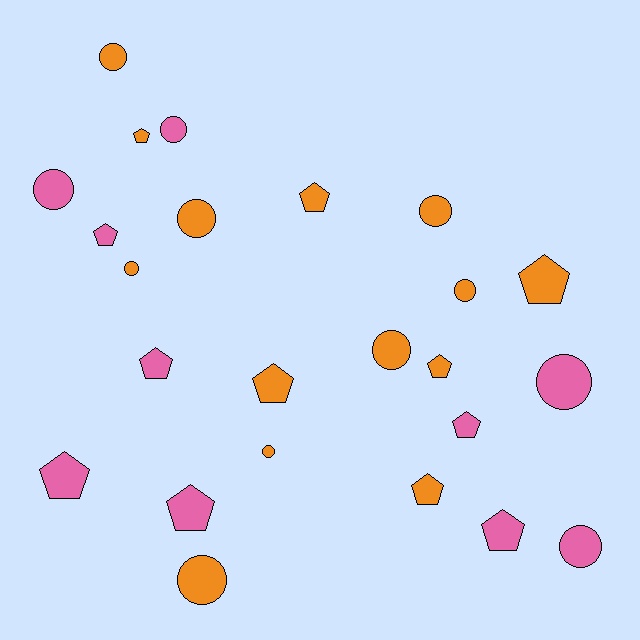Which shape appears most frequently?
Circle, with 12 objects.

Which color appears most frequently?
Orange, with 14 objects.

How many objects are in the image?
There are 24 objects.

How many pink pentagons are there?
There are 6 pink pentagons.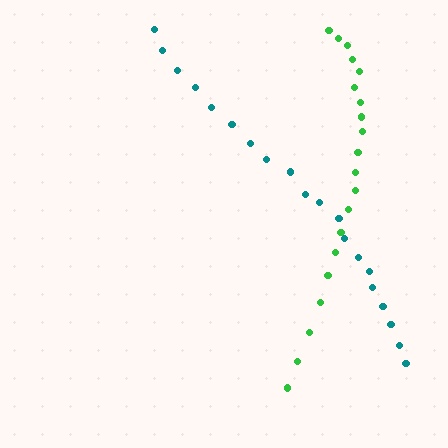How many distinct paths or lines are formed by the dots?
There are 2 distinct paths.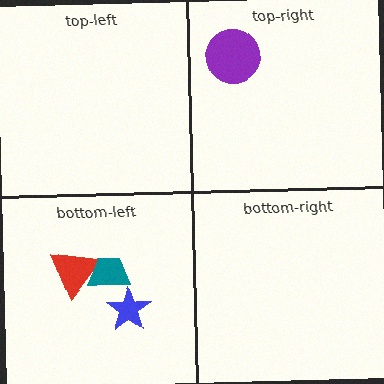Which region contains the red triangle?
The bottom-left region.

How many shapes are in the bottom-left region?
3.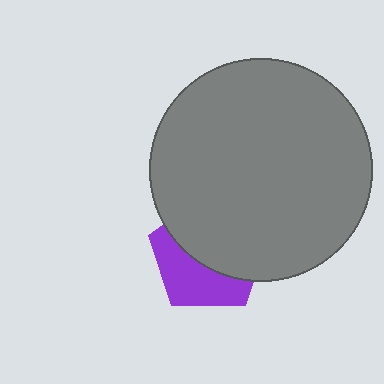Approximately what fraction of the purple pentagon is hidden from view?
Roughly 58% of the purple pentagon is hidden behind the gray circle.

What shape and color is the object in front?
The object in front is a gray circle.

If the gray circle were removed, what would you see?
You would see the complete purple pentagon.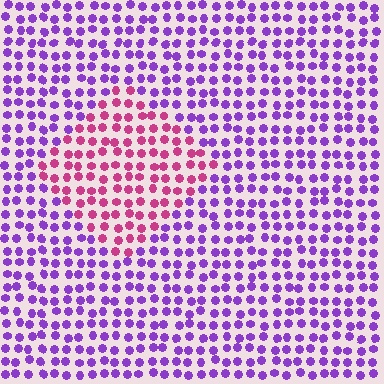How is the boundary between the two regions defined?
The boundary is defined purely by a slight shift in hue (about 54 degrees). Spacing, size, and orientation are identical on both sides.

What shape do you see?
I see a diamond.